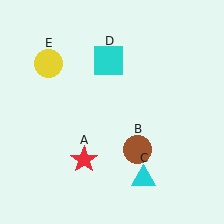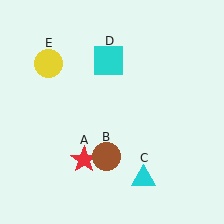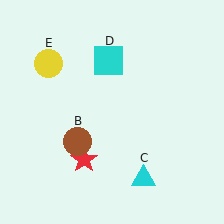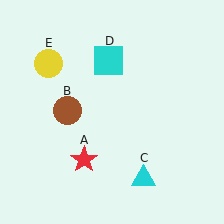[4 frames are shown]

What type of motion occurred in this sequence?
The brown circle (object B) rotated clockwise around the center of the scene.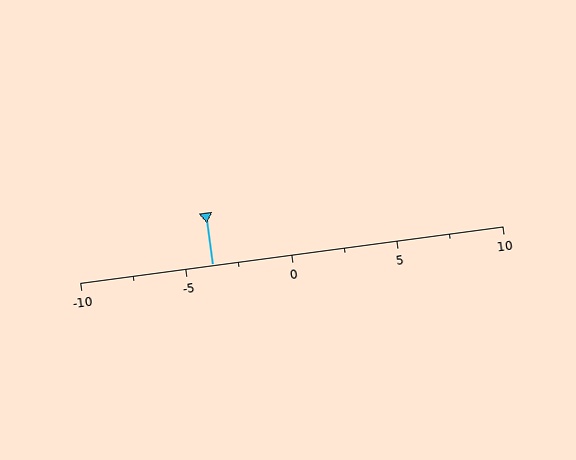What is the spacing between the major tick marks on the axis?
The major ticks are spaced 5 apart.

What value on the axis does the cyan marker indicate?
The marker indicates approximately -3.8.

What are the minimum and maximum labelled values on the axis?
The axis runs from -10 to 10.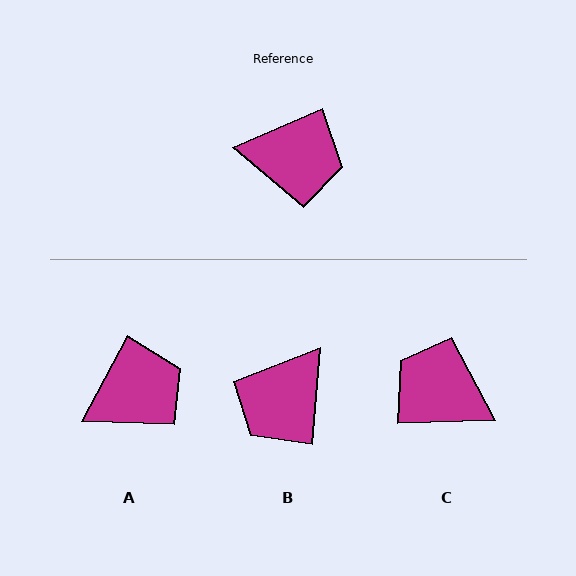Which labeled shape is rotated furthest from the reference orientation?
C, about 159 degrees away.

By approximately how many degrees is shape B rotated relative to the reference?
Approximately 118 degrees clockwise.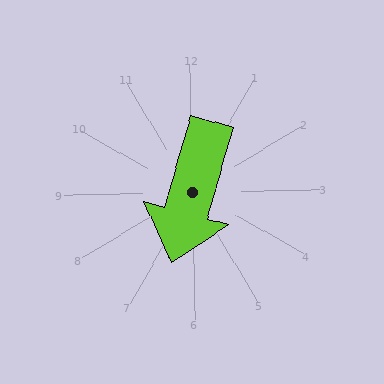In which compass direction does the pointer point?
South.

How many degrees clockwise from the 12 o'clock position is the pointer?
Approximately 197 degrees.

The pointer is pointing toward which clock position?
Roughly 7 o'clock.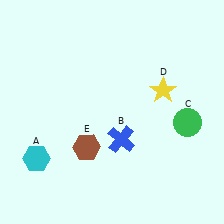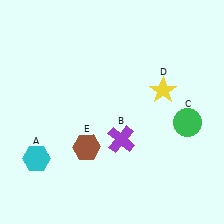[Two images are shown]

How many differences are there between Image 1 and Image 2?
There is 1 difference between the two images.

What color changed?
The cross (B) changed from blue in Image 1 to purple in Image 2.